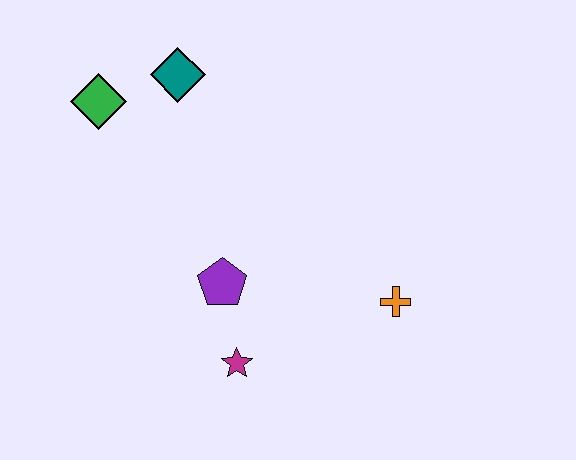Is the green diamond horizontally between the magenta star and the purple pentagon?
No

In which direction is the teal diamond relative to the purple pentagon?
The teal diamond is above the purple pentagon.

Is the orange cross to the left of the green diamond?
No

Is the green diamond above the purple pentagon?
Yes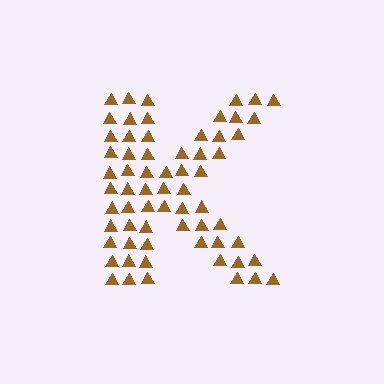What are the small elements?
The small elements are triangles.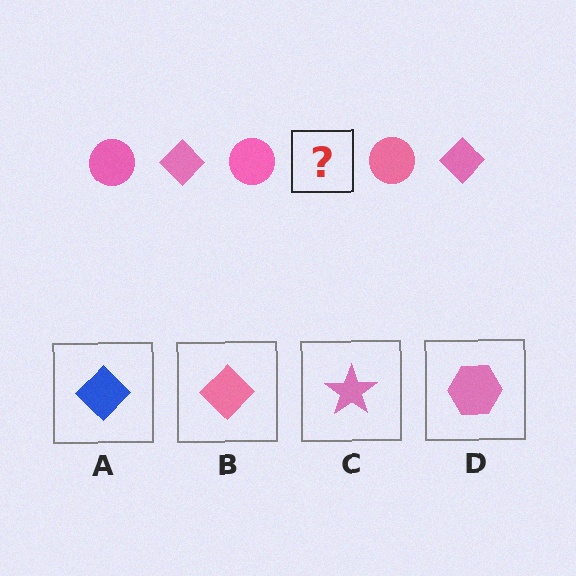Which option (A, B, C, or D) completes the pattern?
B.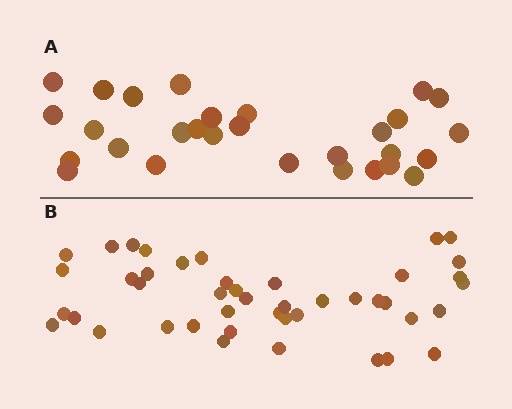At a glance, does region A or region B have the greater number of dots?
Region B (the bottom region) has more dots.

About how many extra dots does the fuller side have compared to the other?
Region B has approximately 15 more dots than region A.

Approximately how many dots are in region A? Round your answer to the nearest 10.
About 30 dots. (The exact count is 29, which rounds to 30.)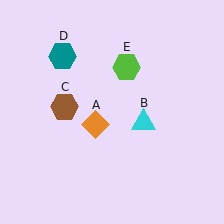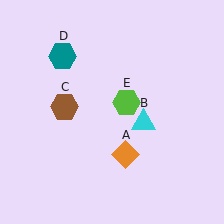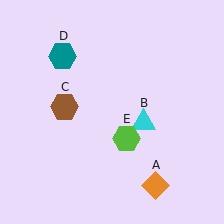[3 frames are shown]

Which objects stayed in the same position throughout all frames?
Cyan triangle (object B) and brown hexagon (object C) and teal hexagon (object D) remained stationary.